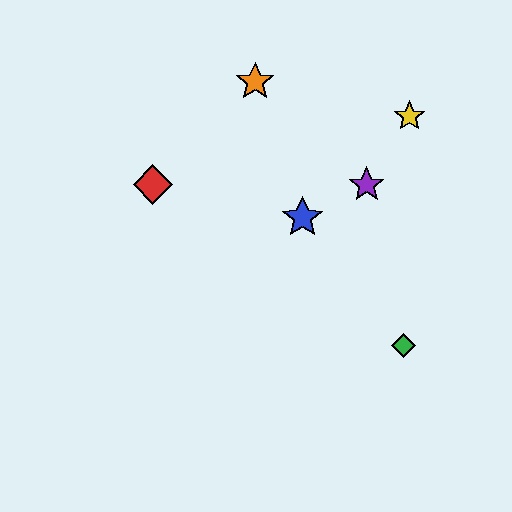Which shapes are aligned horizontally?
The red diamond, the purple star are aligned horizontally.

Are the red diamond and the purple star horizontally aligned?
Yes, both are at y≈185.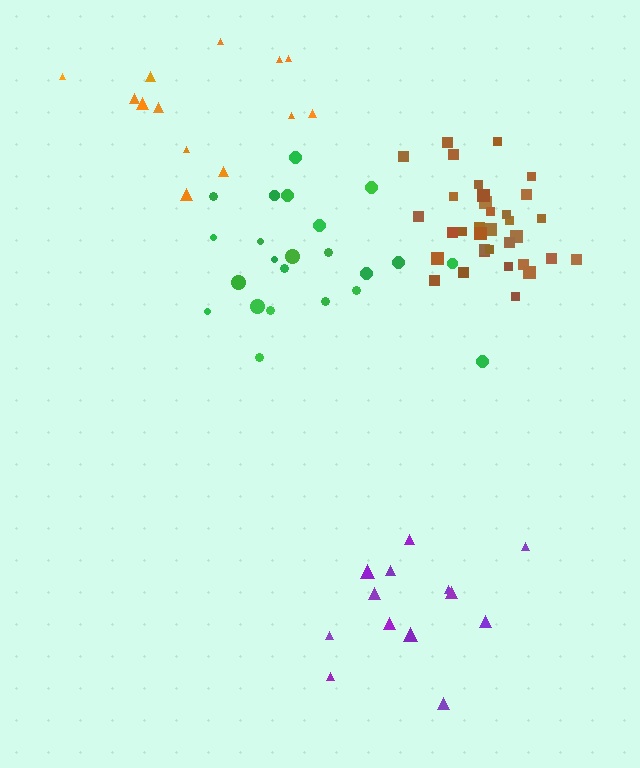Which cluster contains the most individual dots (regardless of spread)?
Brown (35).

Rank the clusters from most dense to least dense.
brown, green, purple, orange.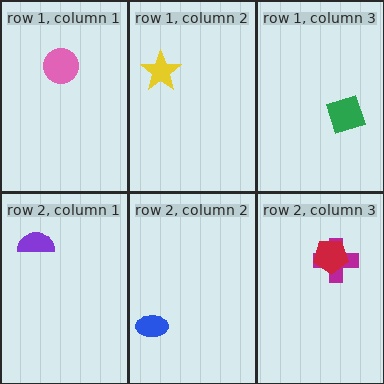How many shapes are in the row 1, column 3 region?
1.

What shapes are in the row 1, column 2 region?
The yellow star.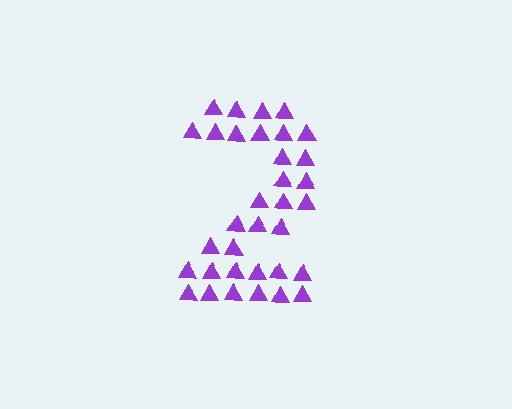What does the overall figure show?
The overall figure shows the digit 2.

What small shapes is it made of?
It is made of small triangles.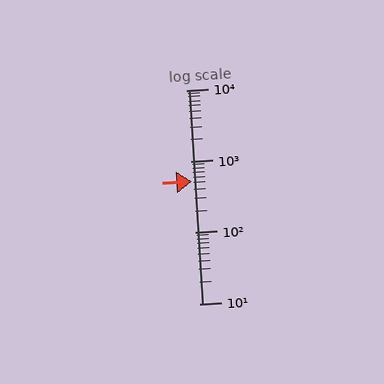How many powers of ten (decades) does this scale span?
The scale spans 3 decades, from 10 to 10000.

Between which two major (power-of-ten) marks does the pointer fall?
The pointer is between 100 and 1000.